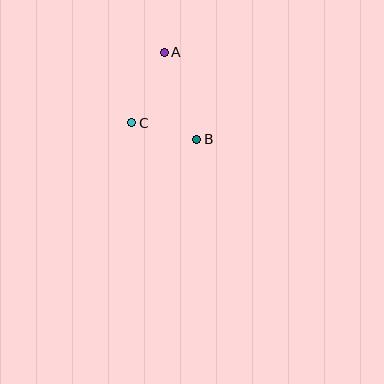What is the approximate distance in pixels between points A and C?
The distance between A and C is approximately 78 pixels.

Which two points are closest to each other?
Points B and C are closest to each other.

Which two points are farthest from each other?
Points A and B are farthest from each other.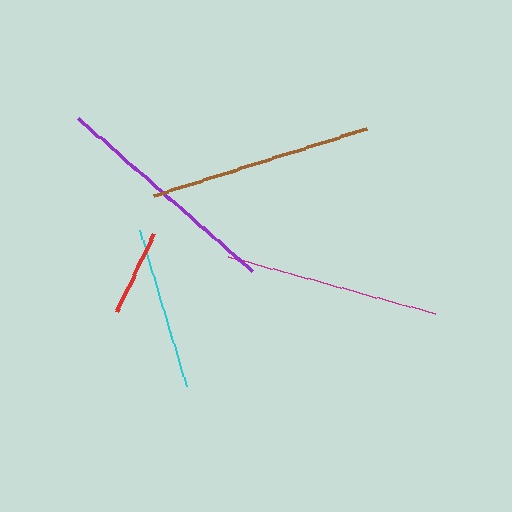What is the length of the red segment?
The red segment is approximately 86 pixels long.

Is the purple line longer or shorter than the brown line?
The purple line is longer than the brown line.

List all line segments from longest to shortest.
From longest to shortest: purple, brown, magenta, cyan, red.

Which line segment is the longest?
The purple line is the longest at approximately 232 pixels.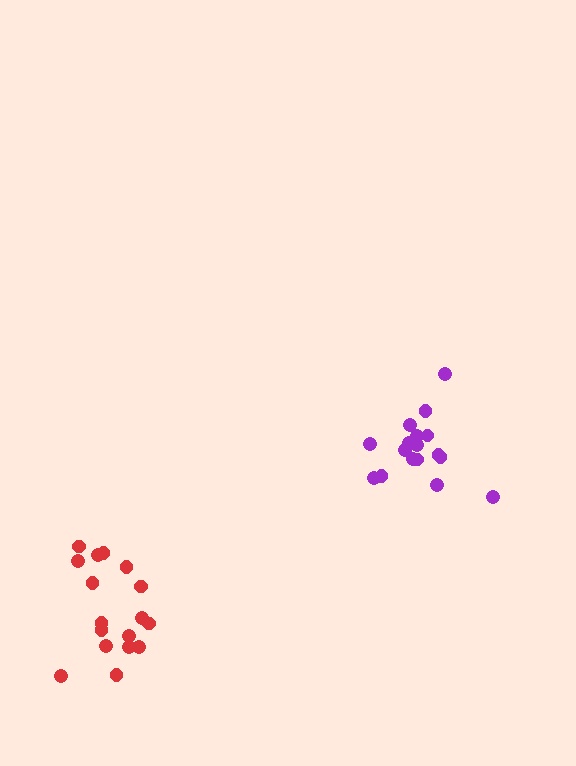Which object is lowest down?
The red cluster is bottommost.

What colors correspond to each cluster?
The clusters are colored: purple, red.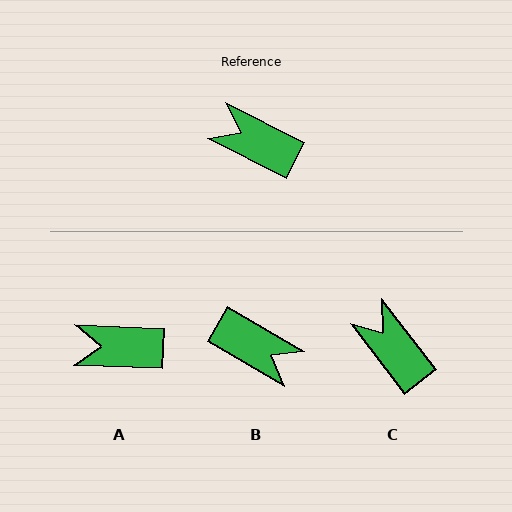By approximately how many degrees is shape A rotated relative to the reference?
Approximately 25 degrees counter-clockwise.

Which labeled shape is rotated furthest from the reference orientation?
B, about 177 degrees away.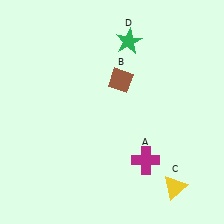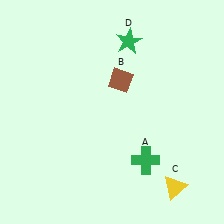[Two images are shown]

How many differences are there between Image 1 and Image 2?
There is 1 difference between the two images.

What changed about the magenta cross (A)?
In Image 1, A is magenta. In Image 2, it changed to green.